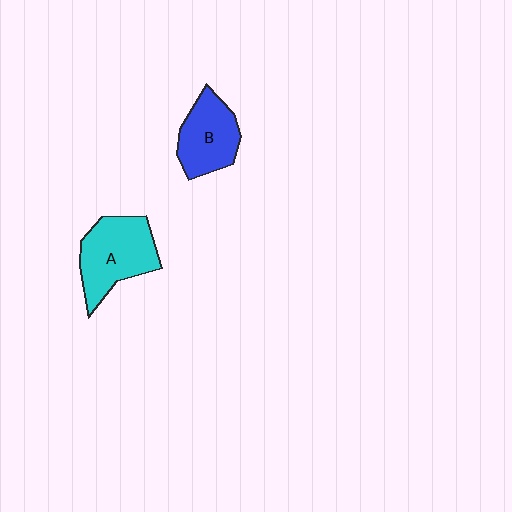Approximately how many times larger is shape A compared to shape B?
Approximately 1.3 times.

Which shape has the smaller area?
Shape B (blue).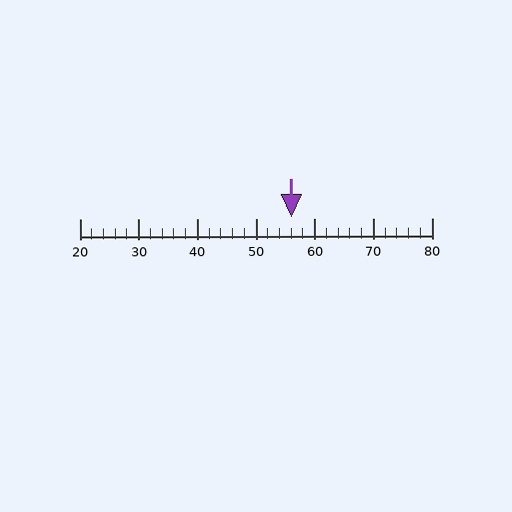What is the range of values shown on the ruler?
The ruler shows values from 20 to 80.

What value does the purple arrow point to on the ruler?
The purple arrow points to approximately 56.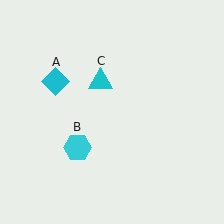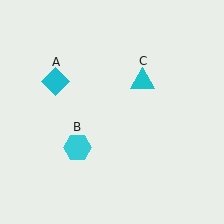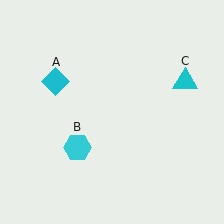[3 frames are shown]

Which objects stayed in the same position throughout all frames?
Cyan diamond (object A) and cyan hexagon (object B) remained stationary.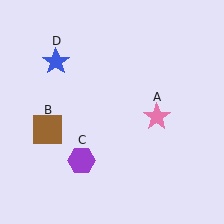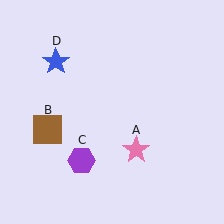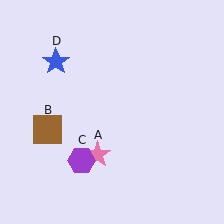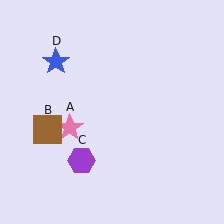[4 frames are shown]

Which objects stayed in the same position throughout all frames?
Brown square (object B) and purple hexagon (object C) and blue star (object D) remained stationary.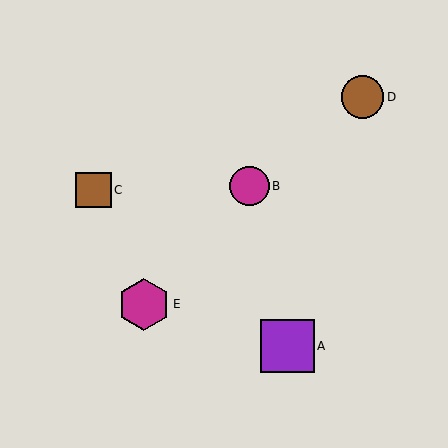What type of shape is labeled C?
Shape C is a brown square.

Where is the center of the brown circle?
The center of the brown circle is at (362, 97).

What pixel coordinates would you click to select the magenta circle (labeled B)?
Click at (249, 186) to select the magenta circle B.